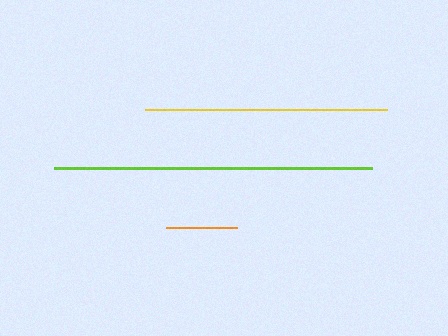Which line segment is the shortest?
The orange line is the shortest at approximately 70 pixels.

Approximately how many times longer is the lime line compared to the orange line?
The lime line is approximately 4.5 times the length of the orange line.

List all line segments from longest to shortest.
From longest to shortest: lime, yellow, orange.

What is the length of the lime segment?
The lime segment is approximately 318 pixels long.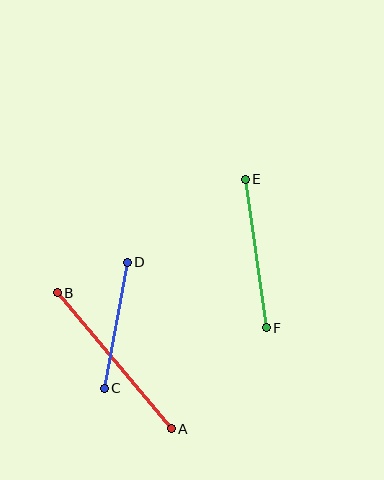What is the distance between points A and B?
The distance is approximately 178 pixels.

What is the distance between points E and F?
The distance is approximately 150 pixels.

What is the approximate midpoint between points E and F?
The midpoint is at approximately (256, 254) pixels.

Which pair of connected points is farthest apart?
Points A and B are farthest apart.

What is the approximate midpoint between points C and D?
The midpoint is at approximately (116, 325) pixels.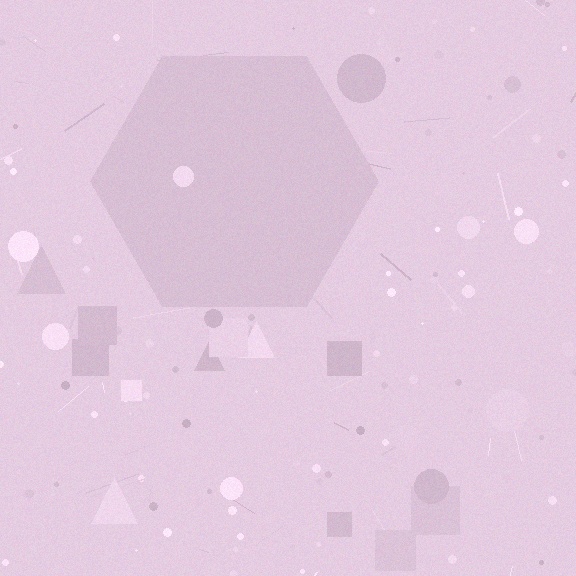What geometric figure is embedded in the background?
A hexagon is embedded in the background.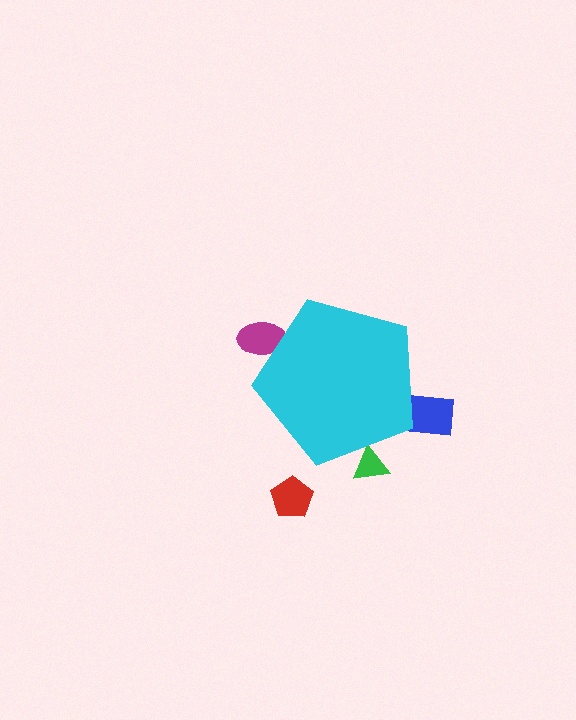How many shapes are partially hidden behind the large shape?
3 shapes are partially hidden.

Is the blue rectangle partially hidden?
Yes, the blue rectangle is partially hidden behind the cyan pentagon.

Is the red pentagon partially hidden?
No, the red pentagon is fully visible.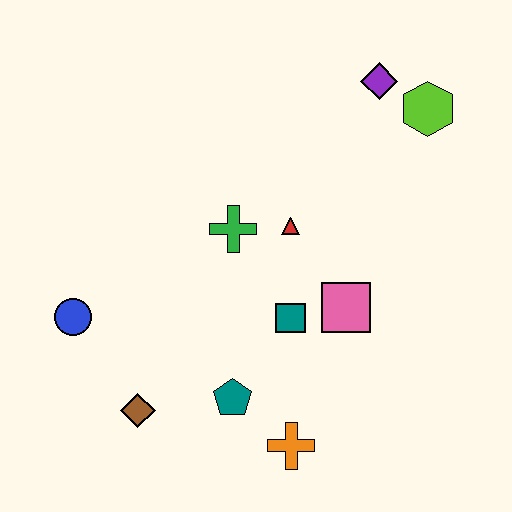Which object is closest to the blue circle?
The brown diamond is closest to the blue circle.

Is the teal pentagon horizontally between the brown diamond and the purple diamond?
Yes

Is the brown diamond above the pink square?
No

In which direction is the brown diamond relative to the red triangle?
The brown diamond is below the red triangle.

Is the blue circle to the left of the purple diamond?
Yes